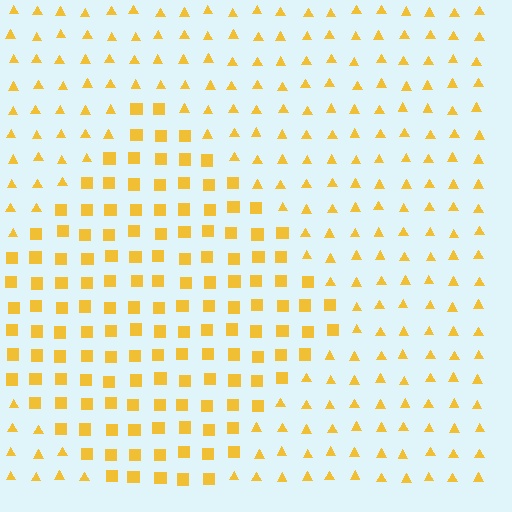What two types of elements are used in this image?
The image uses squares inside the diamond region and triangles outside it.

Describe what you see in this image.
The image is filled with small yellow elements arranged in a uniform grid. A diamond-shaped region contains squares, while the surrounding area contains triangles. The boundary is defined purely by the change in element shape.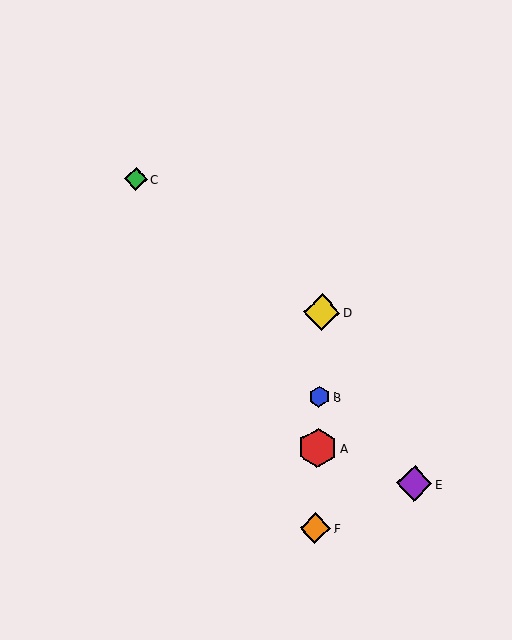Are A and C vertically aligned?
No, A is at x≈318 and C is at x≈136.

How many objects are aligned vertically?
4 objects (A, B, D, F) are aligned vertically.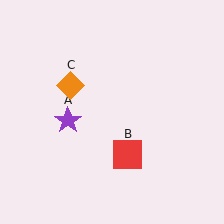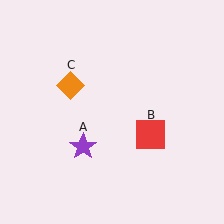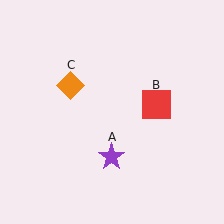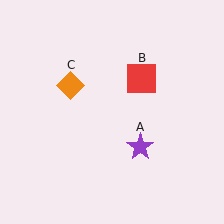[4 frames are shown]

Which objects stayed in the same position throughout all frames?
Orange diamond (object C) remained stationary.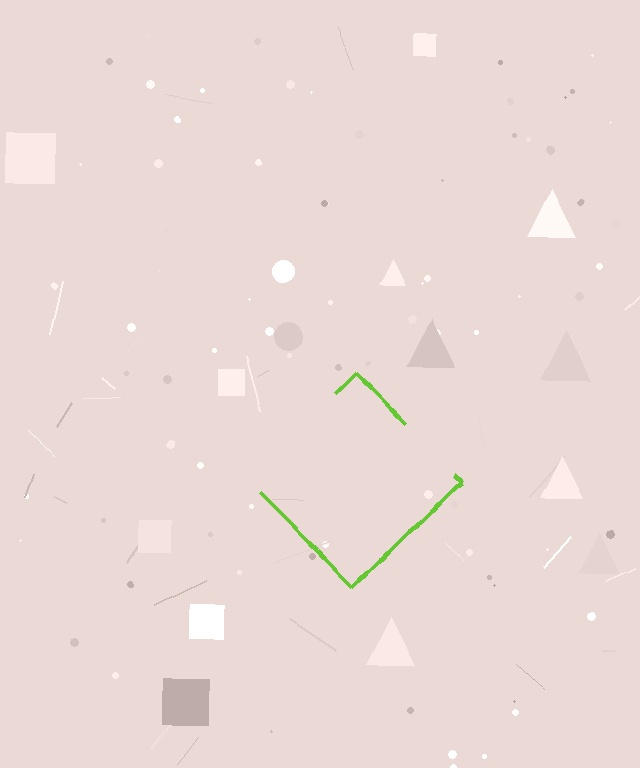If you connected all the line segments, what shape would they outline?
They would outline a diamond.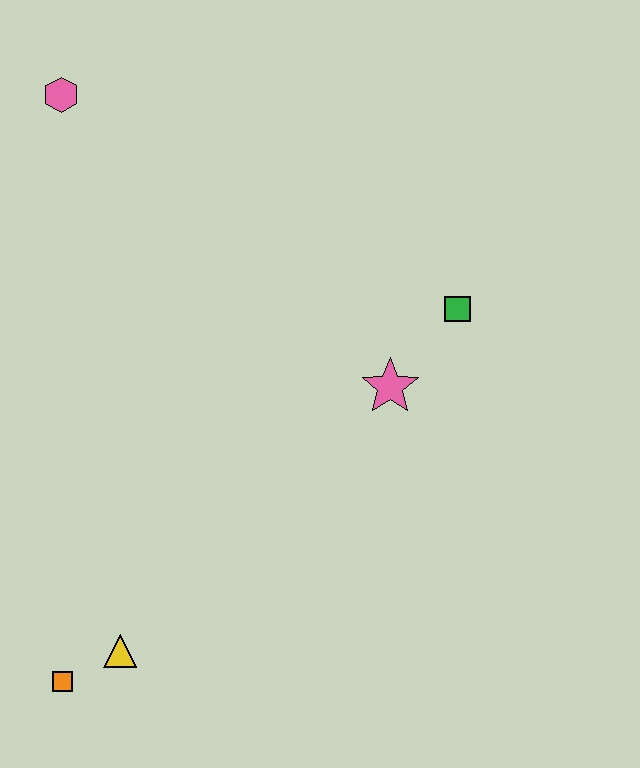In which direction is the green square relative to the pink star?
The green square is above the pink star.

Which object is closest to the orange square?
The yellow triangle is closest to the orange square.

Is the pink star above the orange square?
Yes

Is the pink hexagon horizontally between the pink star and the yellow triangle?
No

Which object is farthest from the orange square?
The pink hexagon is farthest from the orange square.